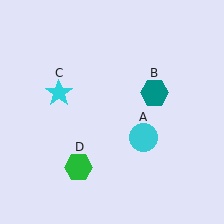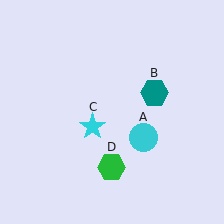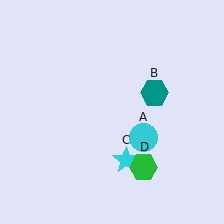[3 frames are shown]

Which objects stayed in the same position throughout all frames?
Cyan circle (object A) and teal hexagon (object B) remained stationary.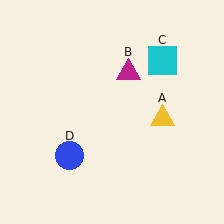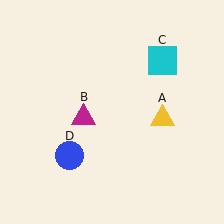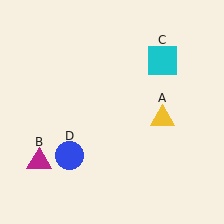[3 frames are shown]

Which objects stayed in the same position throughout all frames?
Yellow triangle (object A) and cyan square (object C) and blue circle (object D) remained stationary.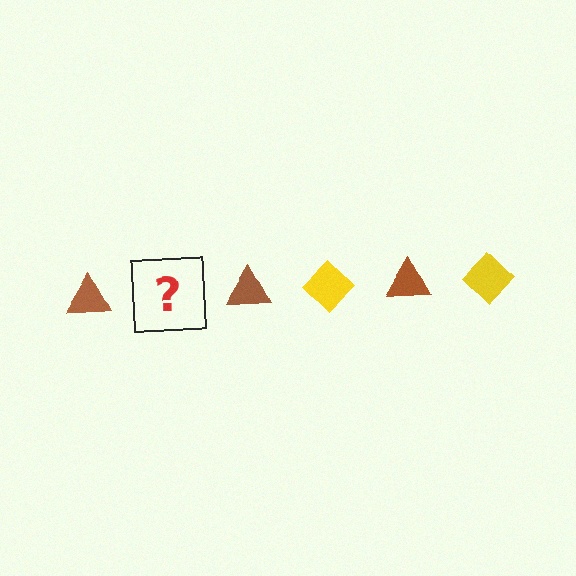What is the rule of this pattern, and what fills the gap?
The rule is that the pattern alternates between brown triangle and yellow diamond. The gap should be filled with a yellow diamond.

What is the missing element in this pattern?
The missing element is a yellow diamond.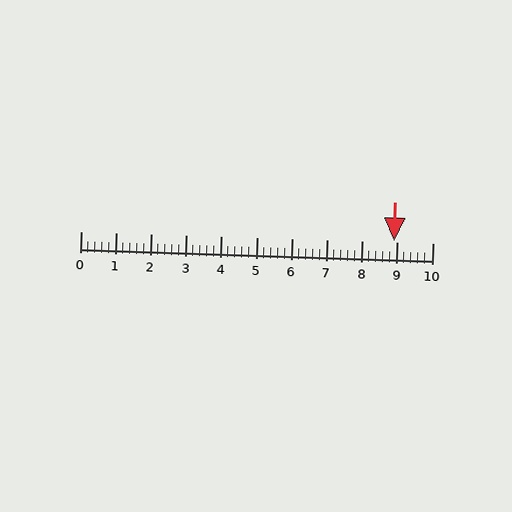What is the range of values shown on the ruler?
The ruler shows values from 0 to 10.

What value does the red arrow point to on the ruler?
The red arrow points to approximately 8.9.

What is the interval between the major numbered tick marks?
The major tick marks are spaced 1 units apart.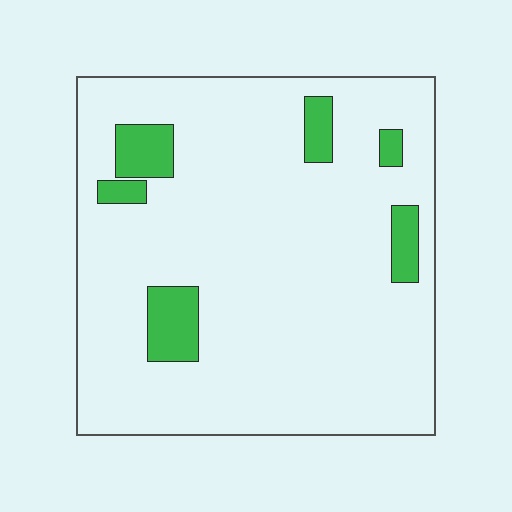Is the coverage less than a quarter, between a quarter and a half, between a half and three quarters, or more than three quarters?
Less than a quarter.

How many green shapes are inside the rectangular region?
6.